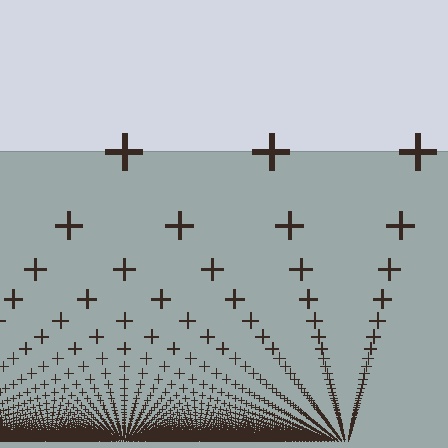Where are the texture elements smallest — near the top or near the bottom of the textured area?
Near the bottom.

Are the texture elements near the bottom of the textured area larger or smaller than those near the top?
Smaller. The gradient is inverted — elements near the bottom are smaller and denser.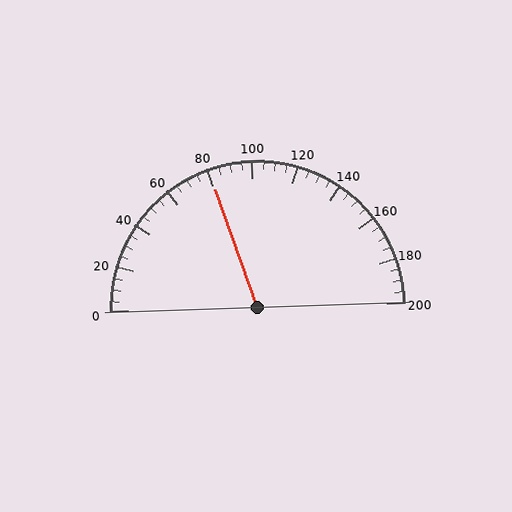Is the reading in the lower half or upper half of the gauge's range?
The reading is in the lower half of the range (0 to 200).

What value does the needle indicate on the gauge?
The needle indicates approximately 80.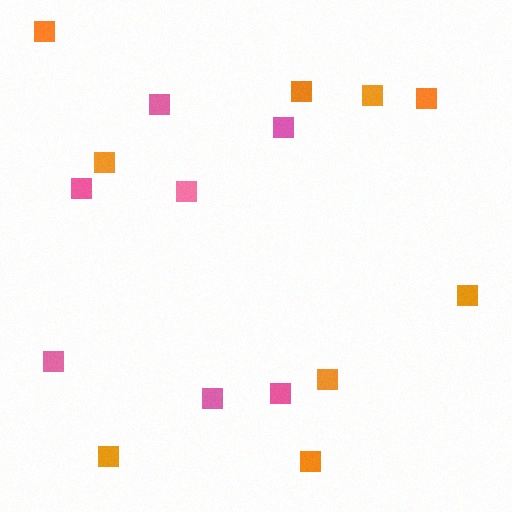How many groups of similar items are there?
There are 2 groups: one group of pink squares (7) and one group of orange squares (9).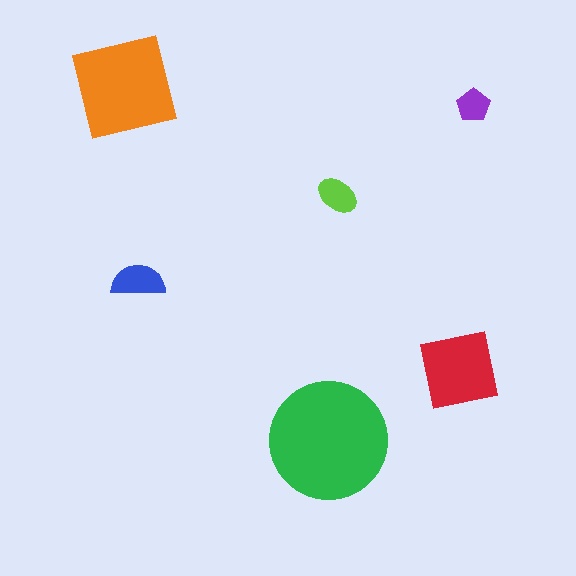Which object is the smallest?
The purple pentagon.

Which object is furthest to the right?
The purple pentagon is rightmost.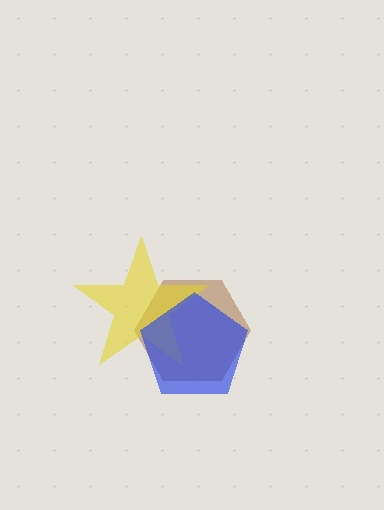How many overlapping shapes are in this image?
There are 3 overlapping shapes in the image.